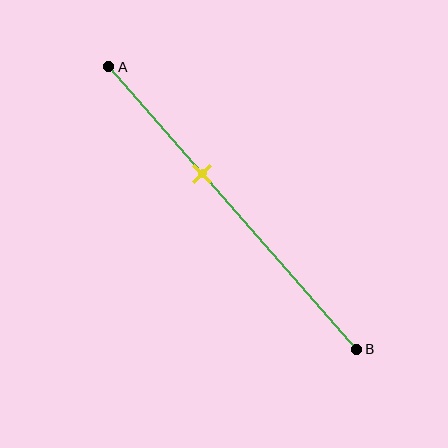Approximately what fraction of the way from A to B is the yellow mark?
The yellow mark is approximately 40% of the way from A to B.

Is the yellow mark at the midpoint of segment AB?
No, the mark is at about 40% from A, not at the 50% midpoint.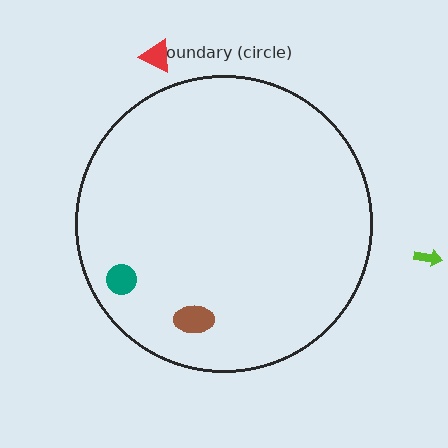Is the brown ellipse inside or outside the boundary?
Inside.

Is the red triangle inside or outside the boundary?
Outside.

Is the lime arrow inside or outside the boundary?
Outside.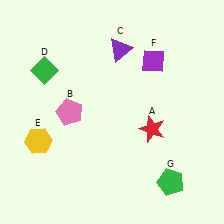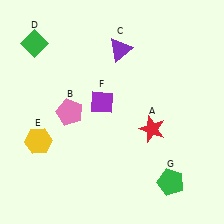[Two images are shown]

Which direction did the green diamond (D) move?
The green diamond (D) moved up.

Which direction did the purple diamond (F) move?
The purple diamond (F) moved left.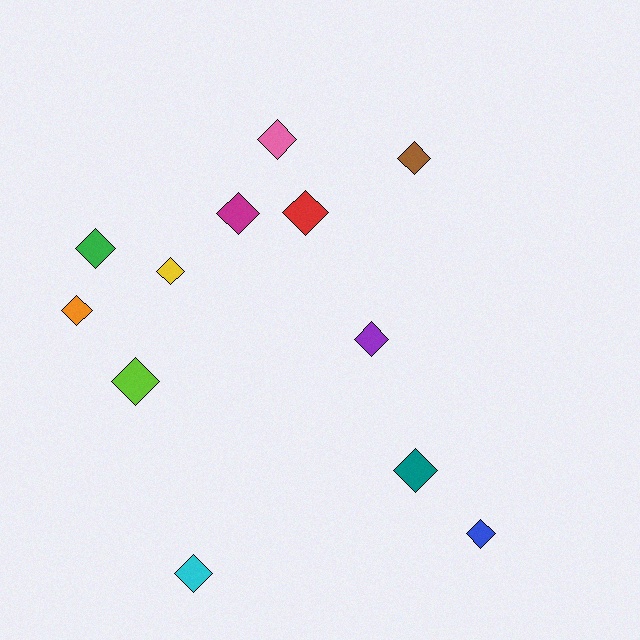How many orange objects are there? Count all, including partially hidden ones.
There is 1 orange object.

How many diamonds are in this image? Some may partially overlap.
There are 12 diamonds.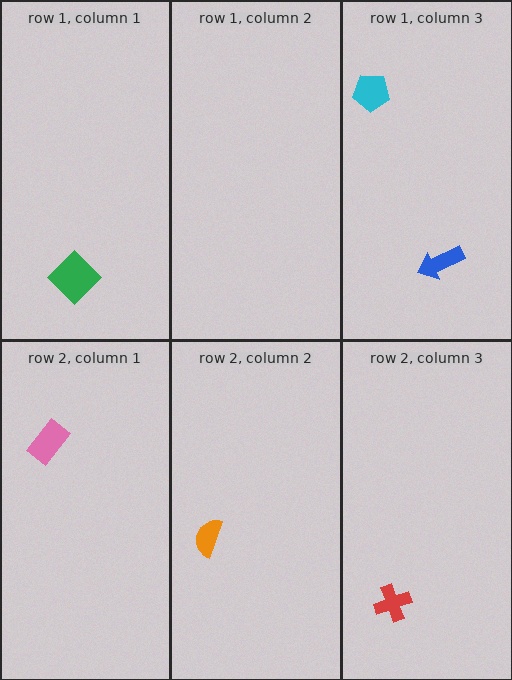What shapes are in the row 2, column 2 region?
The orange semicircle.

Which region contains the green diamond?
The row 1, column 1 region.